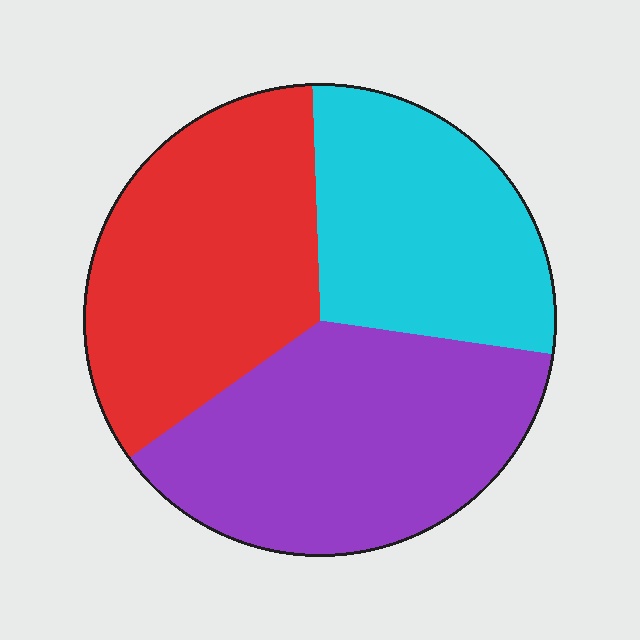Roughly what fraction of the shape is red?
Red covers about 35% of the shape.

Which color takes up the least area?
Cyan, at roughly 30%.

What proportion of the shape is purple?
Purple covers around 40% of the shape.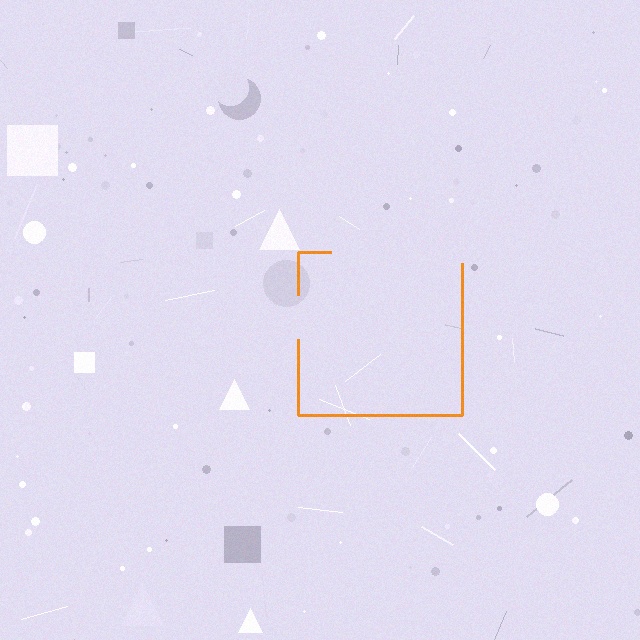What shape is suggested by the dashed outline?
The dashed outline suggests a square.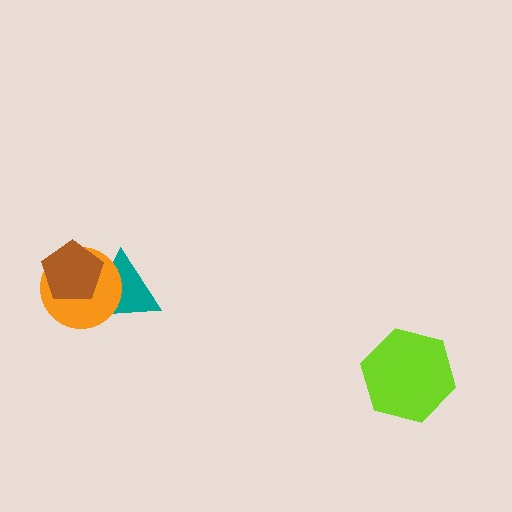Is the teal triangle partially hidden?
Yes, it is partially covered by another shape.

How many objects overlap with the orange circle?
2 objects overlap with the orange circle.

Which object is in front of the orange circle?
The brown pentagon is in front of the orange circle.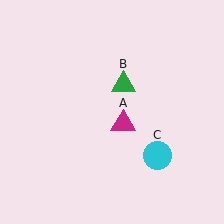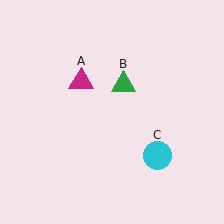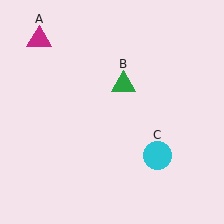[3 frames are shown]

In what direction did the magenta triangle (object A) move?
The magenta triangle (object A) moved up and to the left.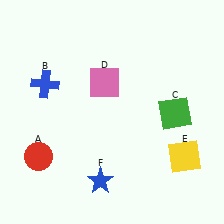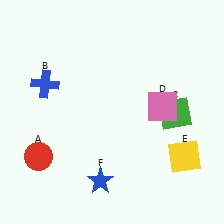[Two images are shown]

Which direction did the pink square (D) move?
The pink square (D) moved right.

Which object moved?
The pink square (D) moved right.